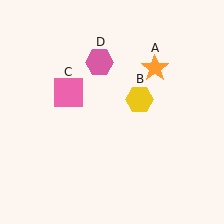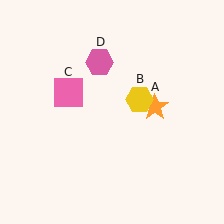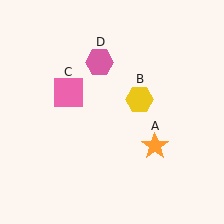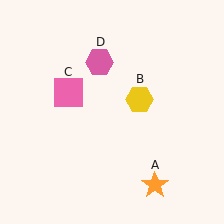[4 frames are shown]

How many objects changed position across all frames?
1 object changed position: orange star (object A).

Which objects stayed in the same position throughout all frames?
Yellow hexagon (object B) and pink square (object C) and pink hexagon (object D) remained stationary.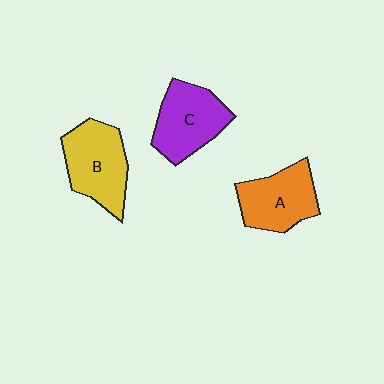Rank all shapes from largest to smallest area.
From largest to smallest: B (yellow), C (purple), A (orange).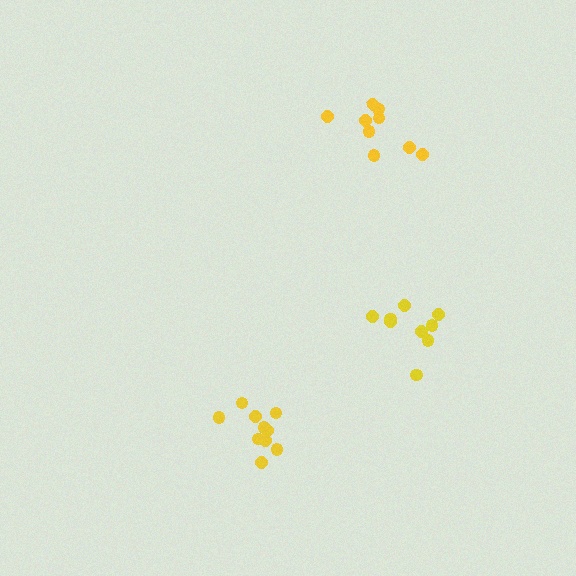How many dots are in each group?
Group 1: 9 dots, Group 2: 10 dots, Group 3: 9 dots (28 total).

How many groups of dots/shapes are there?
There are 3 groups.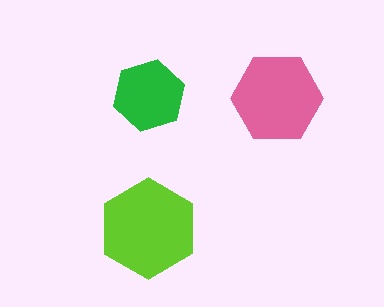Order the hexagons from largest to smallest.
the lime one, the pink one, the green one.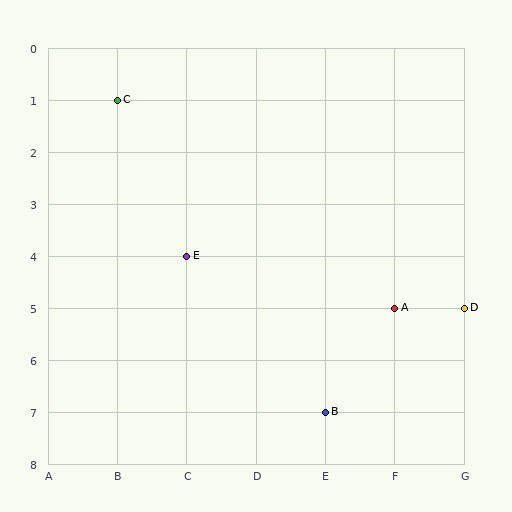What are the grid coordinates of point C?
Point C is at grid coordinates (B, 1).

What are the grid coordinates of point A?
Point A is at grid coordinates (F, 5).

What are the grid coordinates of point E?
Point E is at grid coordinates (C, 4).